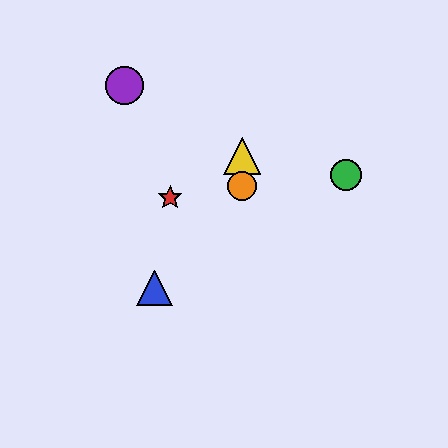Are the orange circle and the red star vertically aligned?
No, the orange circle is at x≈242 and the red star is at x≈170.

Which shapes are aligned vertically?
The yellow triangle, the orange circle are aligned vertically.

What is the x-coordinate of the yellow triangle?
The yellow triangle is at x≈242.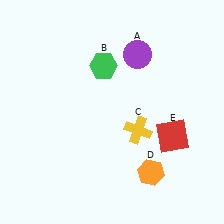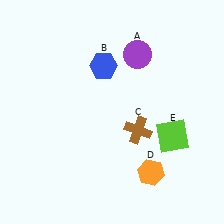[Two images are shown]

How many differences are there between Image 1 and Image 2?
There are 3 differences between the two images.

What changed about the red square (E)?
In Image 1, E is red. In Image 2, it changed to lime.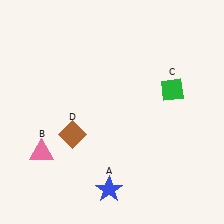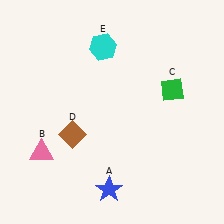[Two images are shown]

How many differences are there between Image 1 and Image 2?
There is 1 difference between the two images.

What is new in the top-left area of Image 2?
A cyan hexagon (E) was added in the top-left area of Image 2.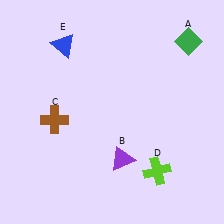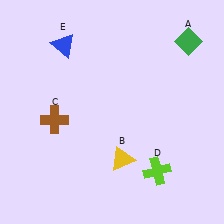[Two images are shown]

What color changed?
The triangle (B) changed from purple in Image 1 to yellow in Image 2.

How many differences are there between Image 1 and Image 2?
There is 1 difference between the two images.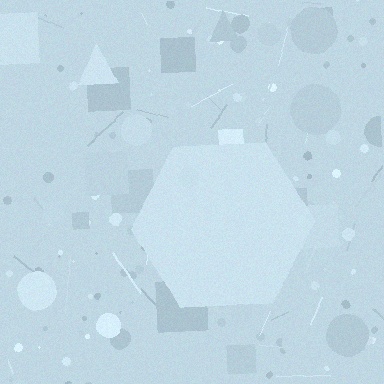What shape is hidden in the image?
A hexagon is hidden in the image.